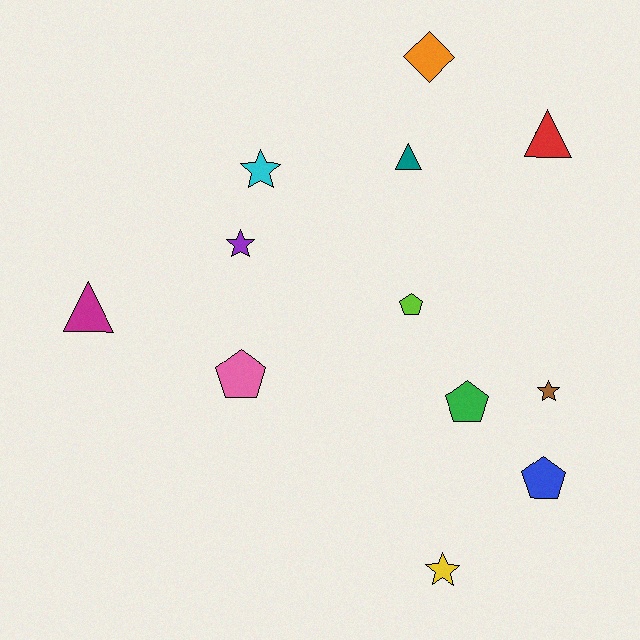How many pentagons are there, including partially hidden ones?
There are 4 pentagons.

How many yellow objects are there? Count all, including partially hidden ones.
There is 1 yellow object.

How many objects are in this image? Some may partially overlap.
There are 12 objects.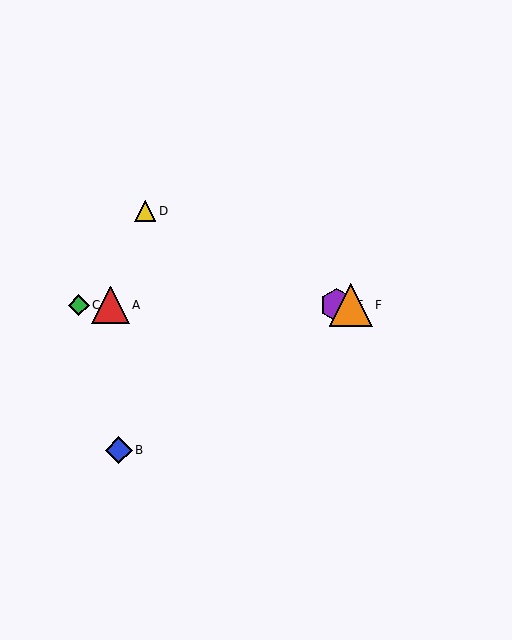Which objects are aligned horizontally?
Objects A, C, E, F are aligned horizontally.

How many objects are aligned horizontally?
4 objects (A, C, E, F) are aligned horizontally.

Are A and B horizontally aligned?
No, A is at y≈305 and B is at y≈450.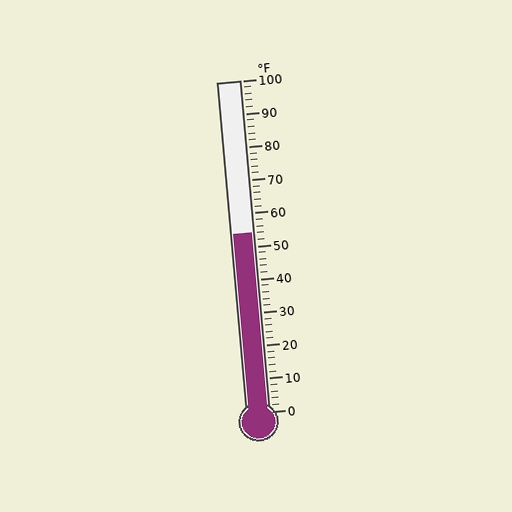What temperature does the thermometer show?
The thermometer shows approximately 54°F.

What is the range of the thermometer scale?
The thermometer scale ranges from 0°F to 100°F.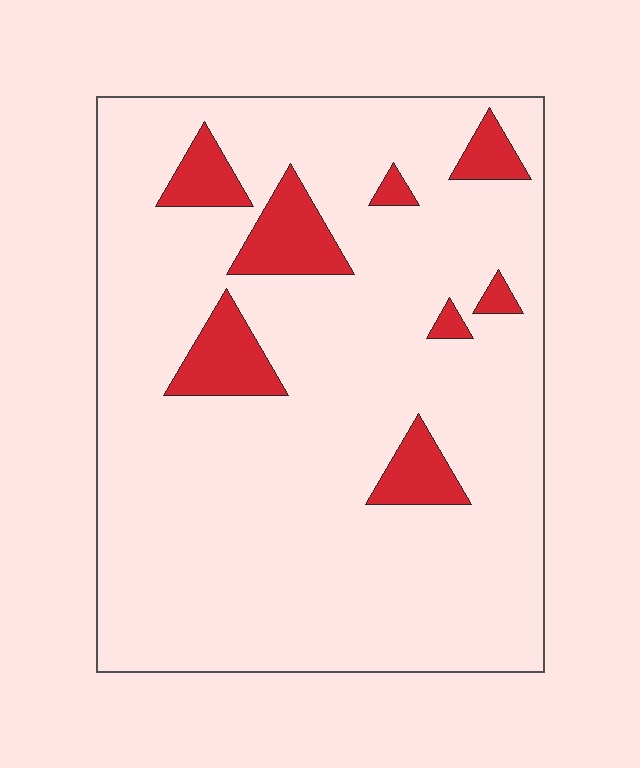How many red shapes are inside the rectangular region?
8.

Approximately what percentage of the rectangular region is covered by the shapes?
Approximately 10%.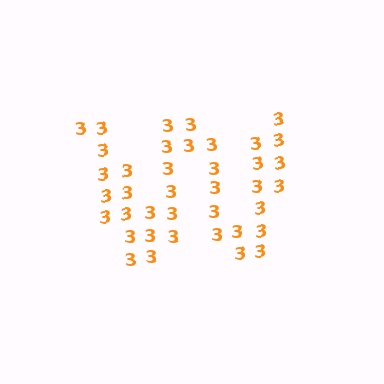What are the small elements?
The small elements are digit 3's.